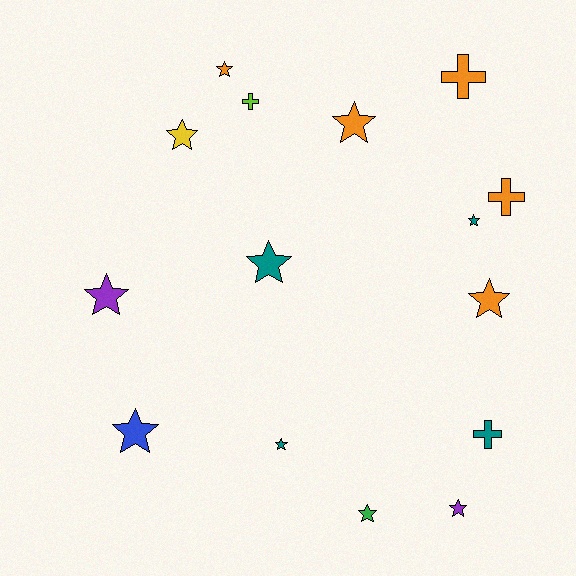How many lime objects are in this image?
There is 1 lime object.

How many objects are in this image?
There are 15 objects.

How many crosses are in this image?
There are 4 crosses.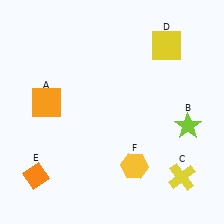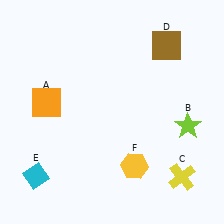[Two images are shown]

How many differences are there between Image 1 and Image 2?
There are 2 differences between the two images.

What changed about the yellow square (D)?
In Image 1, D is yellow. In Image 2, it changed to brown.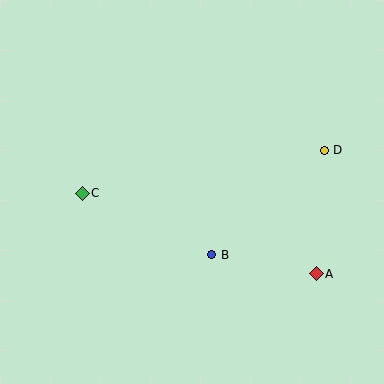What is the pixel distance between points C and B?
The distance between C and B is 143 pixels.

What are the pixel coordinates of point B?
Point B is at (212, 255).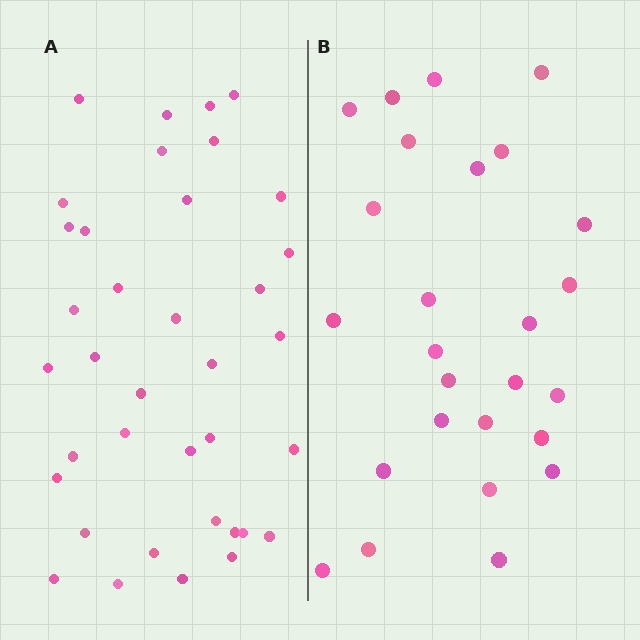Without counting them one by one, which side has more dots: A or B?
Region A (the left region) has more dots.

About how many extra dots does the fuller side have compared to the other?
Region A has roughly 12 or so more dots than region B.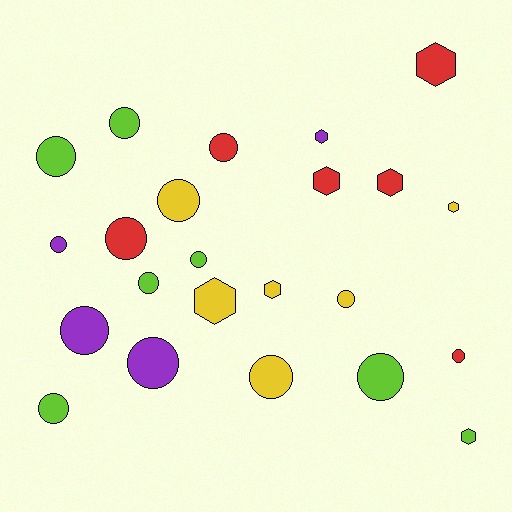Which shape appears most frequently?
Circle, with 15 objects.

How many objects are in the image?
There are 23 objects.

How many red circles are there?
There are 3 red circles.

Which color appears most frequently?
Lime, with 7 objects.